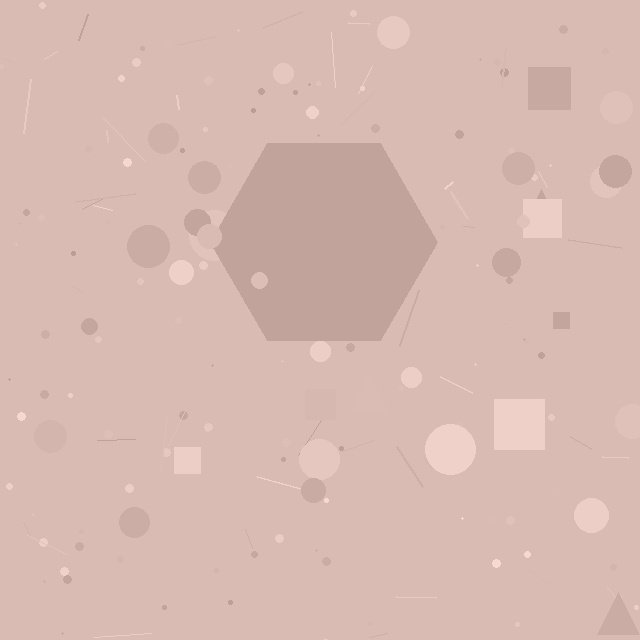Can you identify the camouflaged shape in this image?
The camouflaged shape is a hexagon.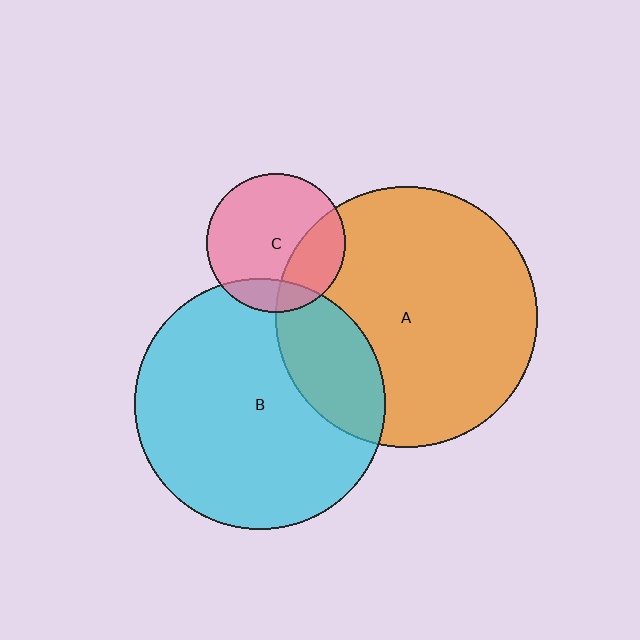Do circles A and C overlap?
Yes.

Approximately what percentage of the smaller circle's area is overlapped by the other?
Approximately 30%.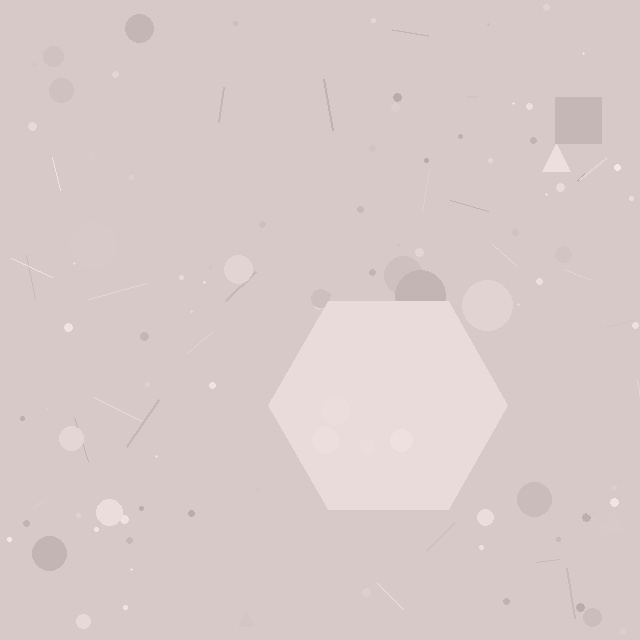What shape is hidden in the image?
A hexagon is hidden in the image.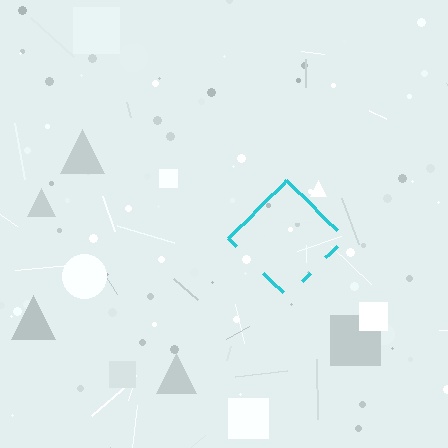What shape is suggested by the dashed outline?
The dashed outline suggests a diamond.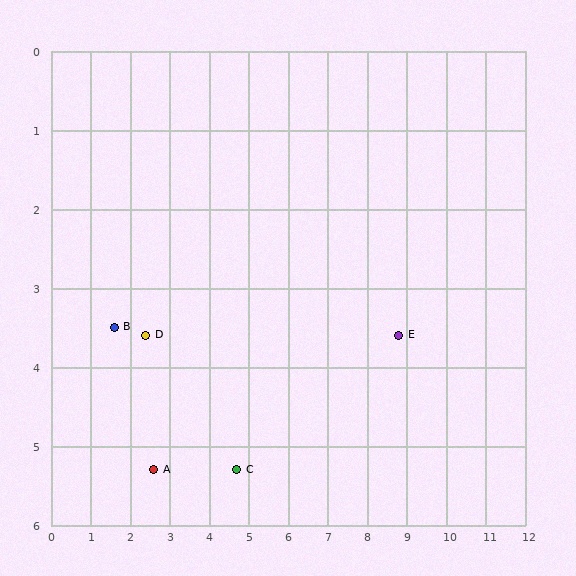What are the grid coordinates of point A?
Point A is at approximately (2.6, 5.3).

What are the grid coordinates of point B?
Point B is at approximately (1.6, 3.5).